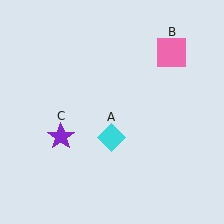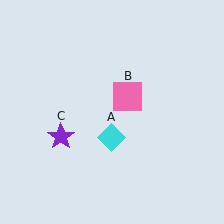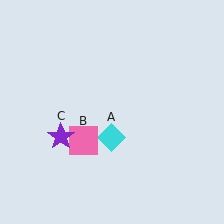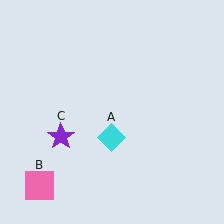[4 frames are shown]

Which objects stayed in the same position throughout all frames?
Cyan diamond (object A) and purple star (object C) remained stationary.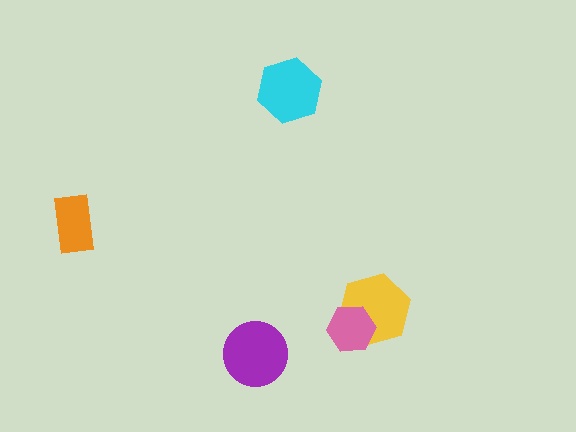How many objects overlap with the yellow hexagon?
1 object overlaps with the yellow hexagon.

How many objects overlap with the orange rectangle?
0 objects overlap with the orange rectangle.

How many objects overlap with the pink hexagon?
1 object overlaps with the pink hexagon.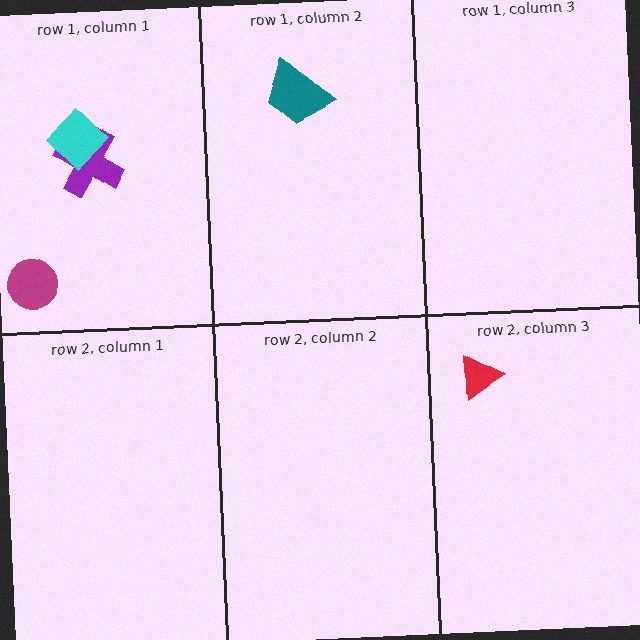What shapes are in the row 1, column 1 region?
The purple cross, the magenta circle, the cyan diamond.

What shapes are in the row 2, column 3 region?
The red triangle.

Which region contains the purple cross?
The row 1, column 1 region.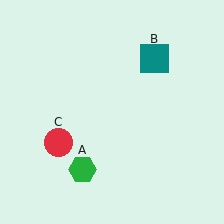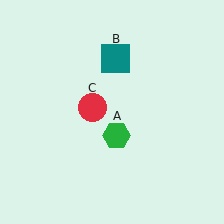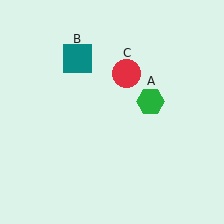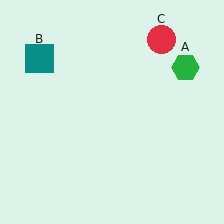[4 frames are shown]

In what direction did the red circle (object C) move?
The red circle (object C) moved up and to the right.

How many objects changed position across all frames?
3 objects changed position: green hexagon (object A), teal square (object B), red circle (object C).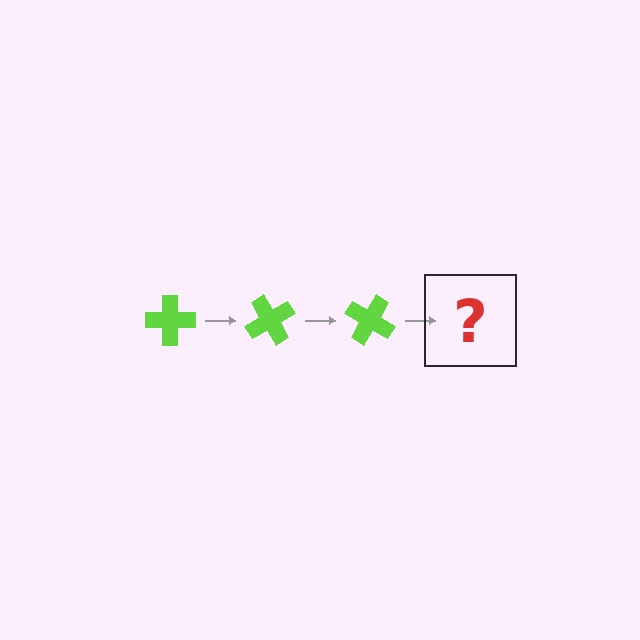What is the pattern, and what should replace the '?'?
The pattern is that the cross rotates 60 degrees each step. The '?' should be a lime cross rotated 180 degrees.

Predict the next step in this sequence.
The next step is a lime cross rotated 180 degrees.